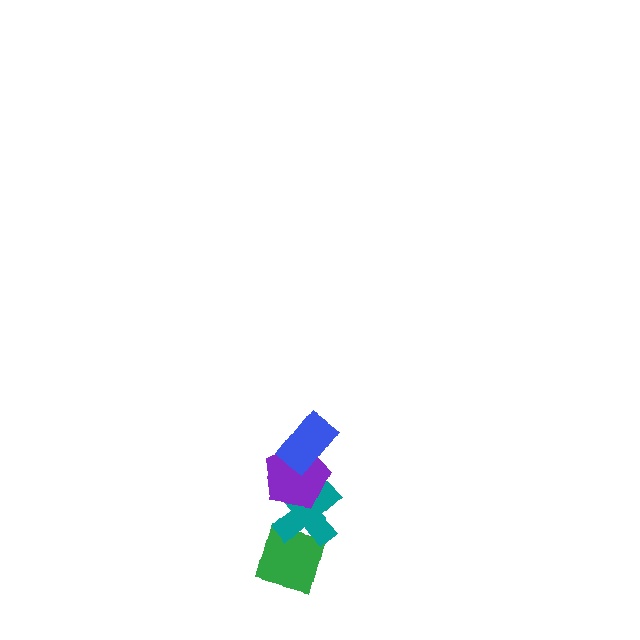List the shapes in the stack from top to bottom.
From top to bottom: the blue rectangle, the purple pentagon, the teal cross, the green diamond.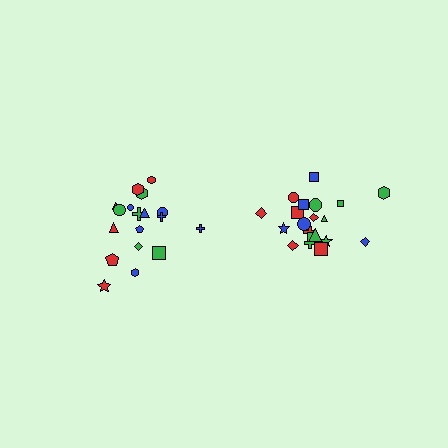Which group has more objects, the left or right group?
The right group.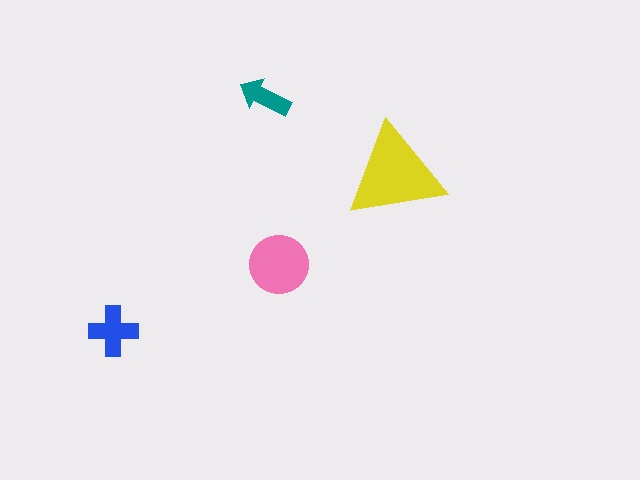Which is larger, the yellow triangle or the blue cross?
The yellow triangle.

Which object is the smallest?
The teal arrow.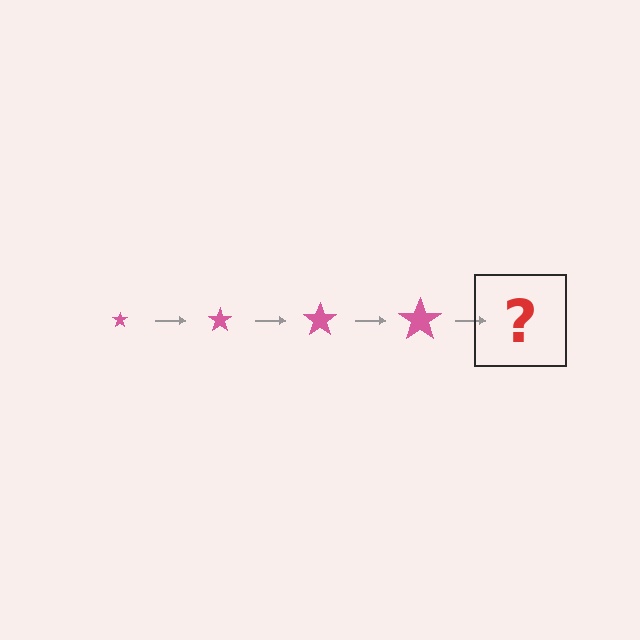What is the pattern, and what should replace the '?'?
The pattern is that the star gets progressively larger each step. The '?' should be a pink star, larger than the previous one.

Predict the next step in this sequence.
The next step is a pink star, larger than the previous one.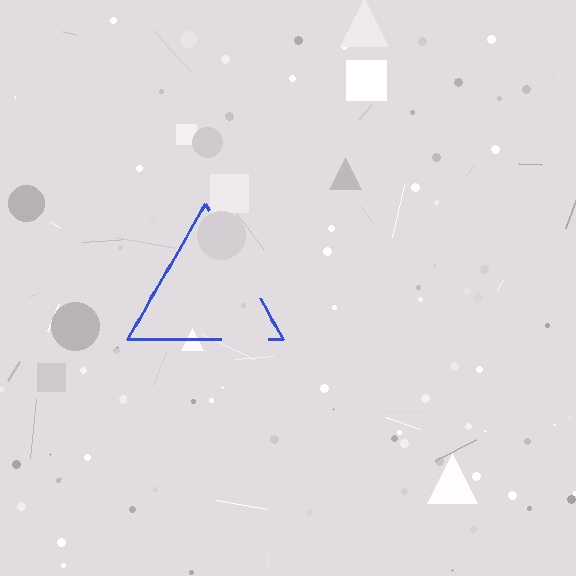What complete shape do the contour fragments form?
The contour fragments form a triangle.